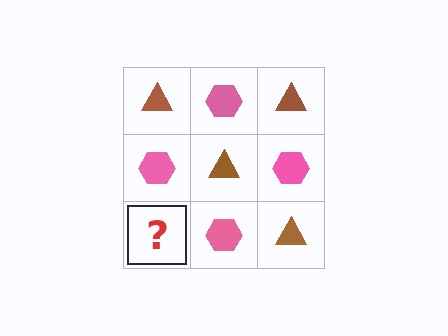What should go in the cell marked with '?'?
The missing cell should contain a brown triangle.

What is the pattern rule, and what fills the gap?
The rule is that it alternates brown triangle and pink hexagon in a checkerboard pattern. The gap should be filled with a brown triangle.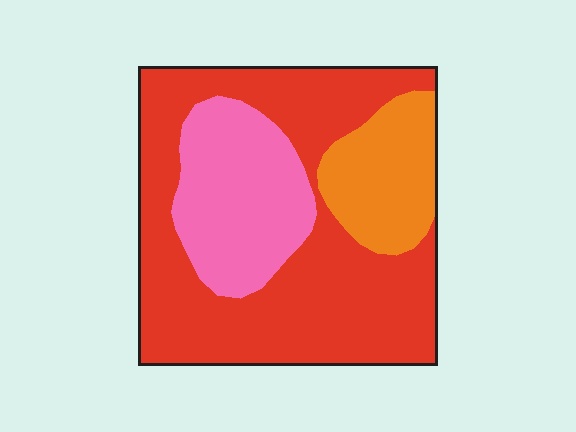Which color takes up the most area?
Red, at roughly 60%.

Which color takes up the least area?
Orange, at roughly 15%.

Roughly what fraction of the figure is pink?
Pink takes up about one quarter (1/4) of the figure.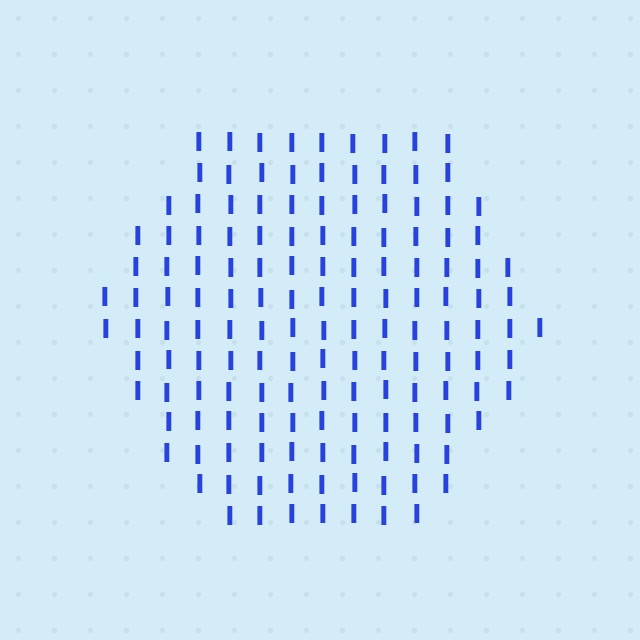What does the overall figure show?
The overall figure shows a hexagon.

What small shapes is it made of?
It is made of small letter I's.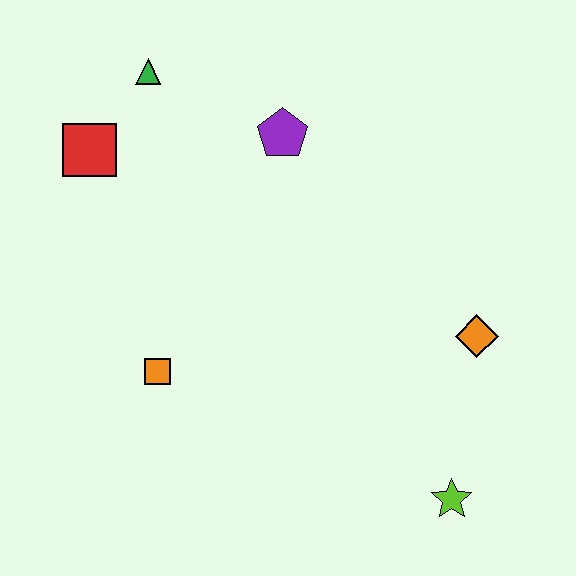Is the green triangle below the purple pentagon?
No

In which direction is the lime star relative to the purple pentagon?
The lime star is below the purple pentagon.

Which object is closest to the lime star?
The orange diamond is closest to the lime star.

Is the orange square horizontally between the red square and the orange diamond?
Yes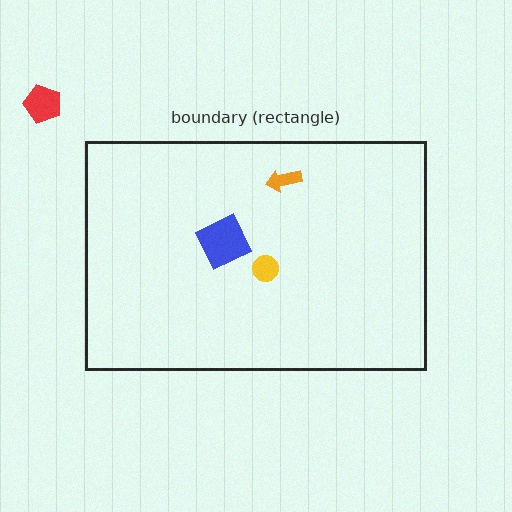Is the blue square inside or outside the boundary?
Inside.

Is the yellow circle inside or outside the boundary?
Inside.